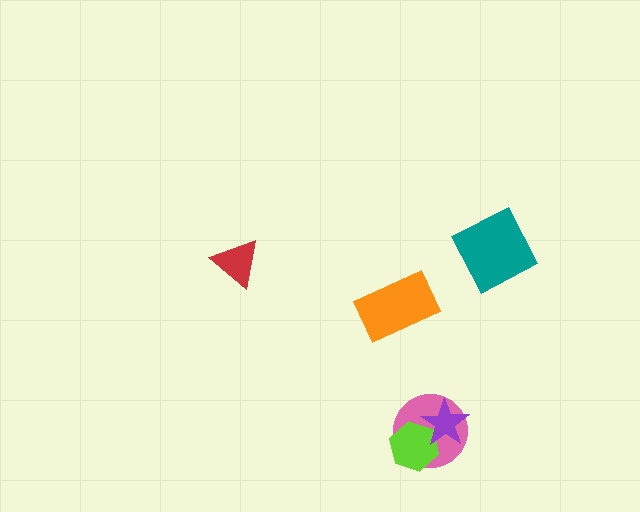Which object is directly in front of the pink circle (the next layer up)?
The lime hexagon is directly in front of the pink circle.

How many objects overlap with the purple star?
2 objects overlap with the purple star.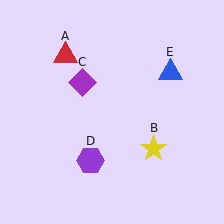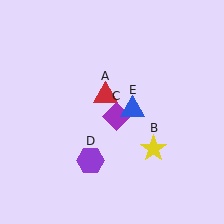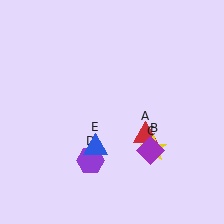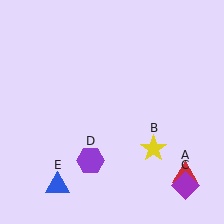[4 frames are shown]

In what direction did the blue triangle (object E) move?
The blue triangle (object E) moved down and to the left.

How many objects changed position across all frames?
3 objects changed position: red triangle (object A), purple diamond (object C), blue triangle (object E).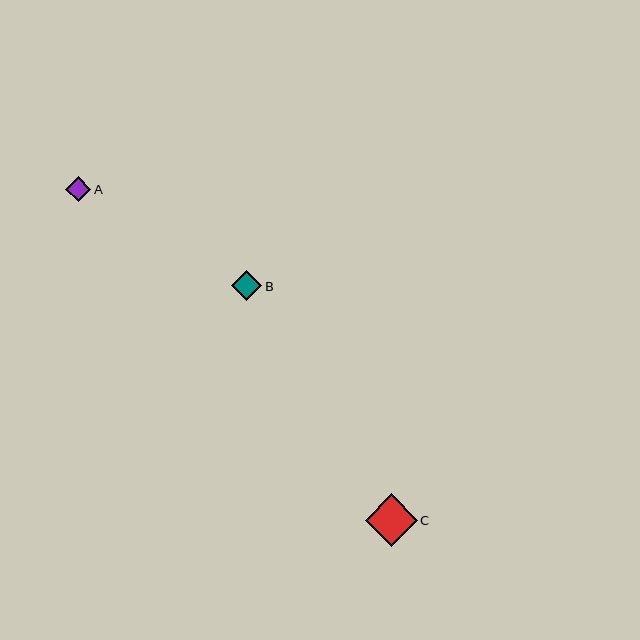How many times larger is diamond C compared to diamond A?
Diamond C is approximately 2.0 times the size of diamond A.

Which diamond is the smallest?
Diamond A is the smallest with a size of approximately 26 pixels.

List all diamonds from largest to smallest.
From largest to smallest: C, B, A.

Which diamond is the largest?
Diamond C is the largest with a size of approximately 52 pixels.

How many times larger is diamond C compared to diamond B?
Diamond C is approximately 1.7 times the size of diamond B.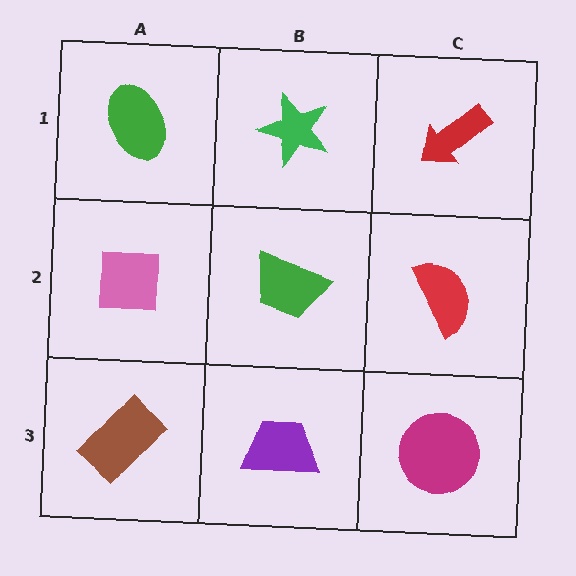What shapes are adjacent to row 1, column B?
A green trapezoid (row 2, column B), a green ellipse (row 1, column A), a red arrow (row 1, column C).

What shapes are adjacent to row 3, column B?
A green trapezoid (row 2, column B), a brown rectangle (row 3, column A), a magenta circle (row 3, column C).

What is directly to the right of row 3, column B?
A magenta circle.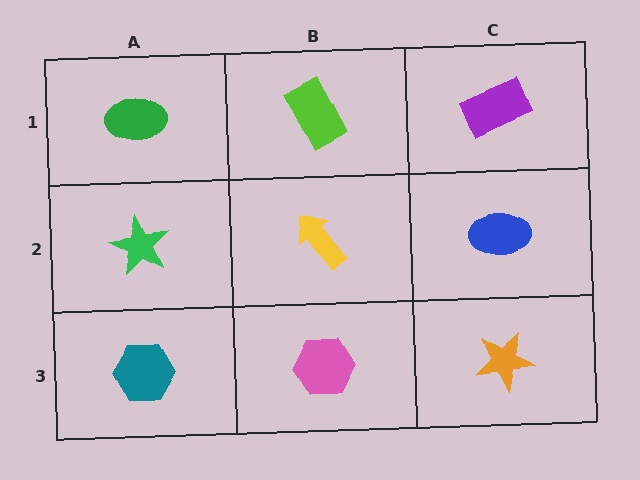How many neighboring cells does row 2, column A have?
3.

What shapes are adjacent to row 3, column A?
A green star (row 2, column A), a pink hexagon (row 3, column B).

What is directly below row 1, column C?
A blue ellipse.